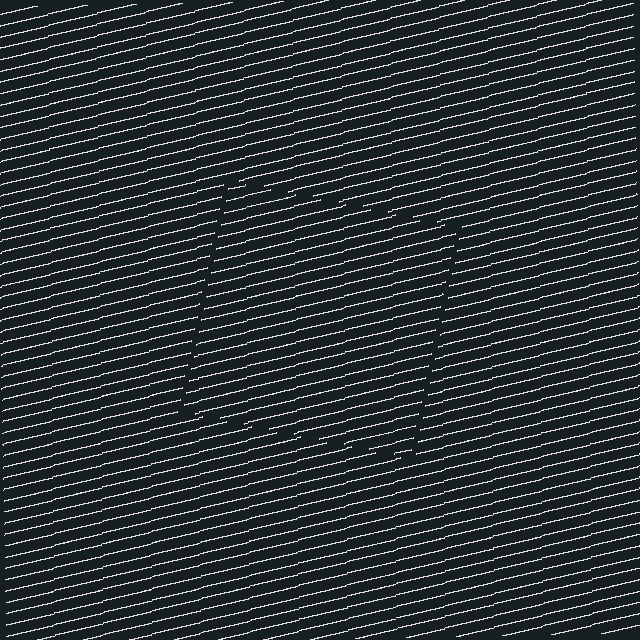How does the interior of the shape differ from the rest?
The interior of the shape contains the same grating, shifted by half a period — the contour is defined by the phase discontinuity where line-ends from the inner and outer gratings abut.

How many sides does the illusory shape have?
4 sides — the line-ends trace a square.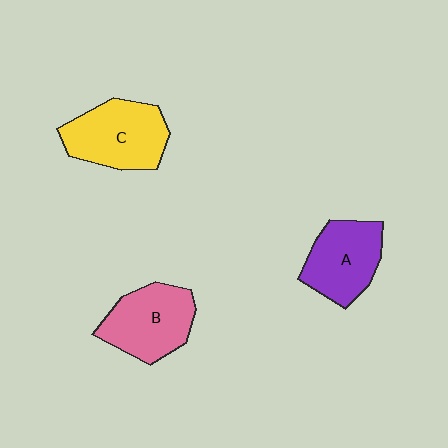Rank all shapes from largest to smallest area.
From largest to smallest: C (yellow), B (pink), A (purple).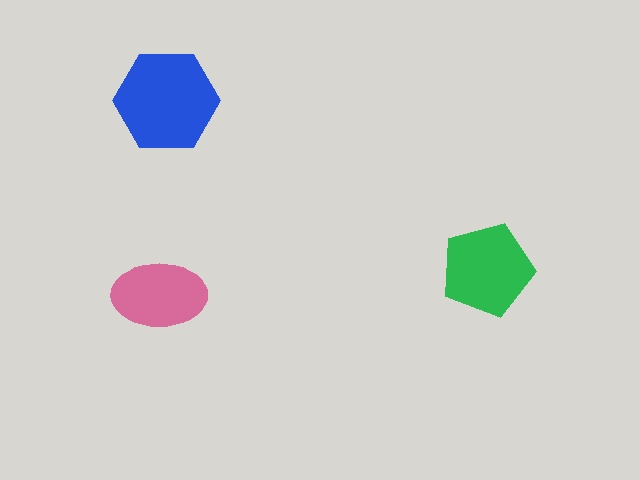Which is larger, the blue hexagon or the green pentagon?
The blue hexagon.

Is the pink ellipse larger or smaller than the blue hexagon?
Smaller.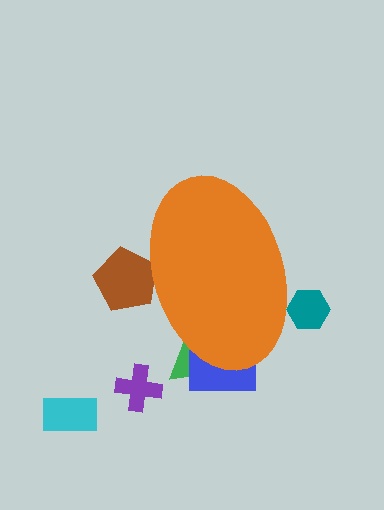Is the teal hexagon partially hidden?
Yes, the teal hexagon is partially hidden behind the orange ellipse.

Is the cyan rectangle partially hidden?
No, the cyan rectangle is fully visible.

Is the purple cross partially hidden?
No, the purple cross is fully visible.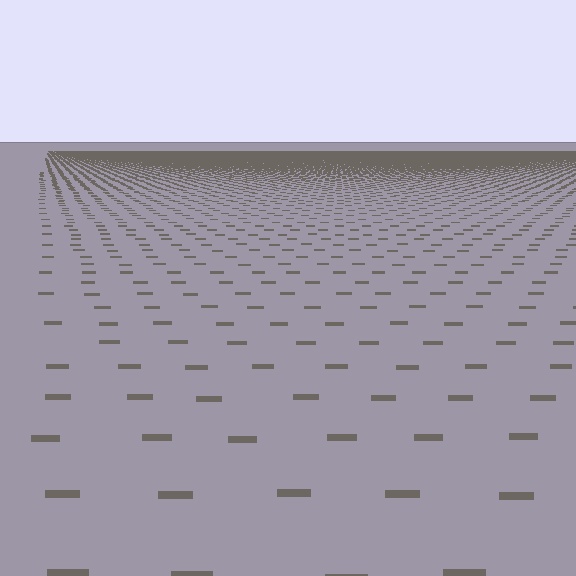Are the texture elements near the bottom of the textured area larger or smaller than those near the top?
Larger. Near the bottom, elements are closer to the viewer and appear at a bigger on-screen size.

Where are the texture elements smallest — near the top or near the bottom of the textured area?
Near the top.